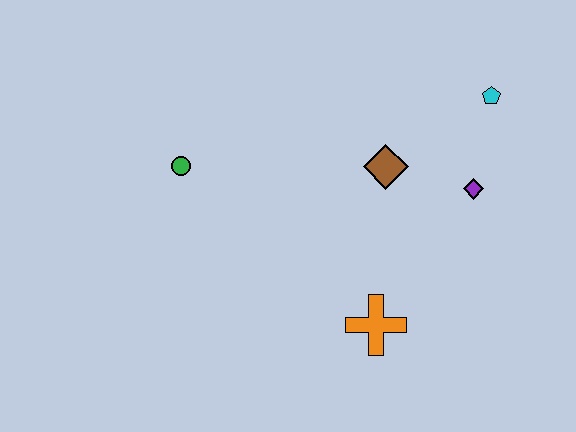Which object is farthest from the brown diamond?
The green circle is farthest from the brown diamond.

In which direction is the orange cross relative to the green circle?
The orange cross is to the right of the green circle.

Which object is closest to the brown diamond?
The purple diamond is closest to the brown diamond.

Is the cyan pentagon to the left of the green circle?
No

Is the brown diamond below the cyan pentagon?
Yes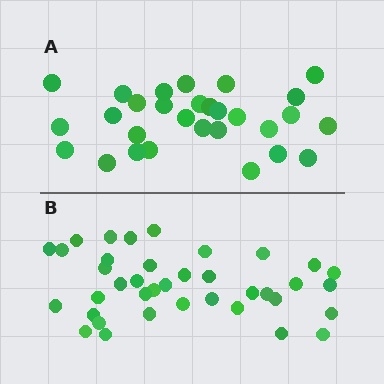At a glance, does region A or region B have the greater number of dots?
Region B (the bottom region) has more dots.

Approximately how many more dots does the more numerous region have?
Region B has roughly 8 or so more dots than region A.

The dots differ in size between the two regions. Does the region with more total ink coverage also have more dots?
No. Region A has more total ink coverage because its dots are larger, but region B actually contains more individual dots. Total area can be misleading — the number of items is what matters here.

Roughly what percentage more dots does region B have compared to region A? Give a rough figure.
About 30% more.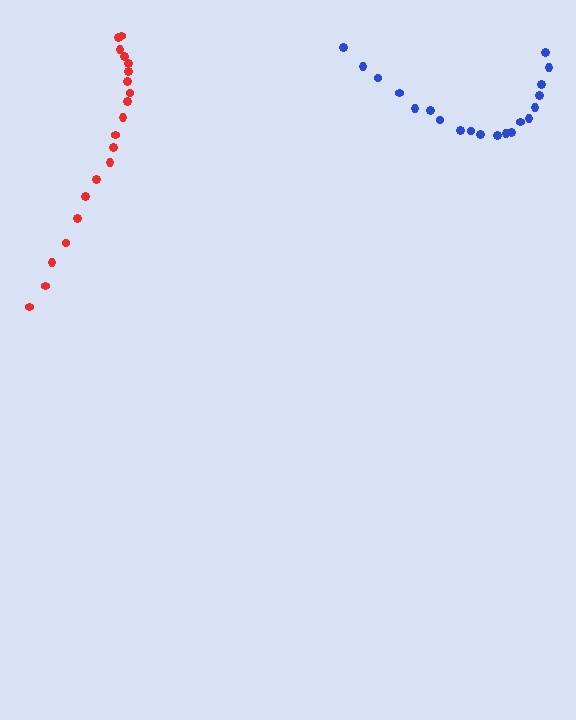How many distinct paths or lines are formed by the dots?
There are 2 distinct paths.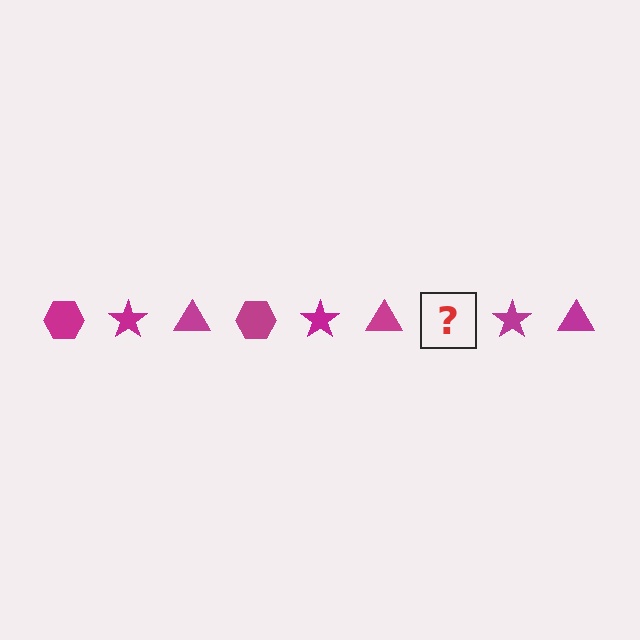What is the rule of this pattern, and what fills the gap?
The rule is that the pattern cycles through hexagon, star, triangle shapes in magenta. The gap should be filled with a magenta hexagon.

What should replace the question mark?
The question mark should be replaced with a magenta hexagon.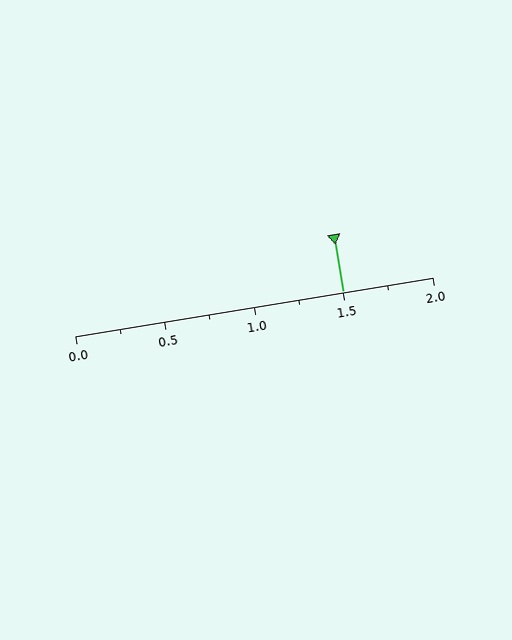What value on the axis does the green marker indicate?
The marker indicates approximately 1.5.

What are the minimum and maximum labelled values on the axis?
The axis runs from 0.0 to 2.0.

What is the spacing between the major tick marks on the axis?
The major ticks are spaced 0.5 apart.